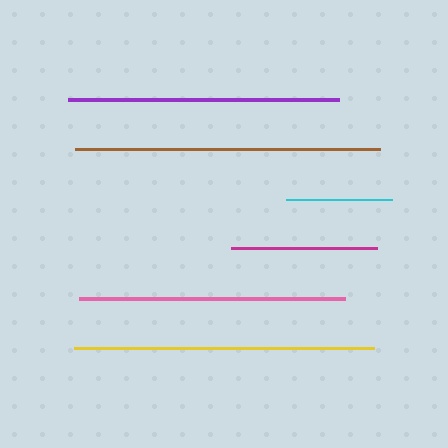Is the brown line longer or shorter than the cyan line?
The brown line is longer than the cyan line.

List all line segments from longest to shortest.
From longest to shortest: brown, yellow, purple, pink, magenta, cyan.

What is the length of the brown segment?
The brown segment is approximately 305 pixels long.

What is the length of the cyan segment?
The cyan segment is approximately 106 pixels long.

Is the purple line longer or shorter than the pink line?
The purple line is longer than the pink line.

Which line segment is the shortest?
The cyan line is the shortest at approximately 106 pixels.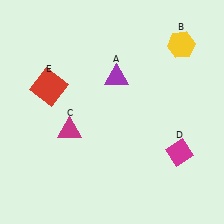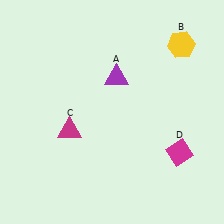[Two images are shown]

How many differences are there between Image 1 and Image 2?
There is 1 difference between the two images.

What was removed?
The red square (E) was removed in Image 2.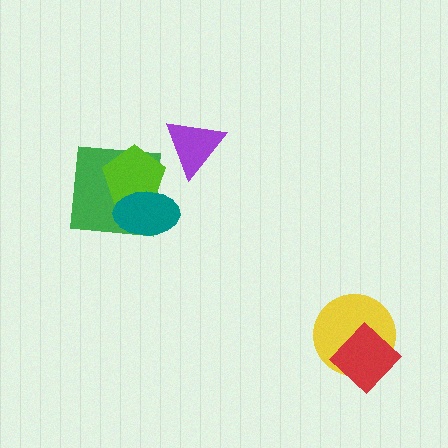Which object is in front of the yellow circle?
The red diamond is in front of the yellow circle.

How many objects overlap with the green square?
2 objects overlap with the green square.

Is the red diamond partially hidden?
No, no other shape covers it.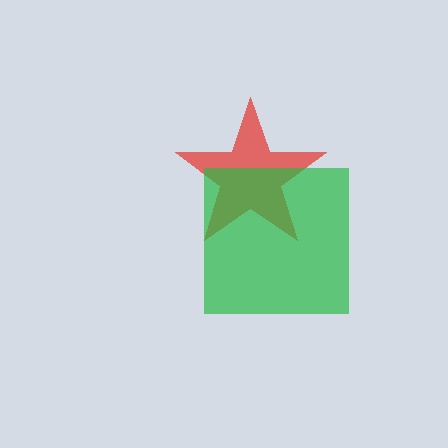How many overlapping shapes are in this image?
There are 2 overlapping shapes in the image.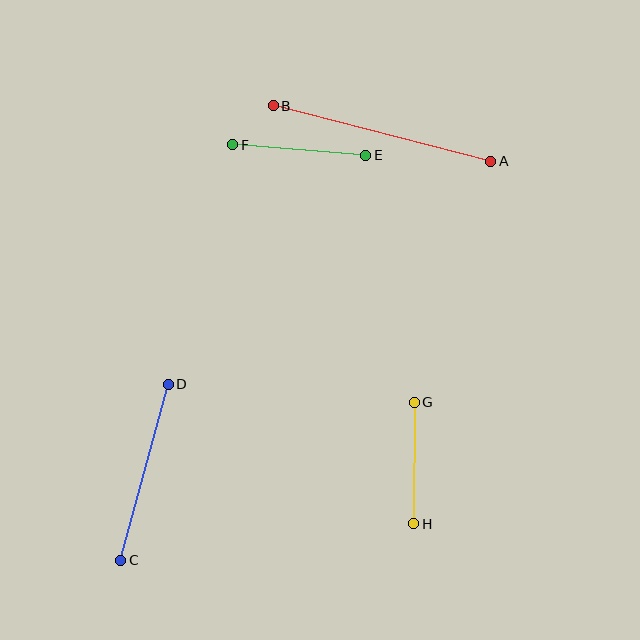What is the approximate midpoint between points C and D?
The midpoint is at approximately (145, 472) pixels.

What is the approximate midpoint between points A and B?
The midpoint is at approximately (382, 133) pixels.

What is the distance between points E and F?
The distance is approximately 134 pixels.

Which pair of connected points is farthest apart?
Points A and B are farthest apart.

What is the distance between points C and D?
The distance is approximately 183 pixels.